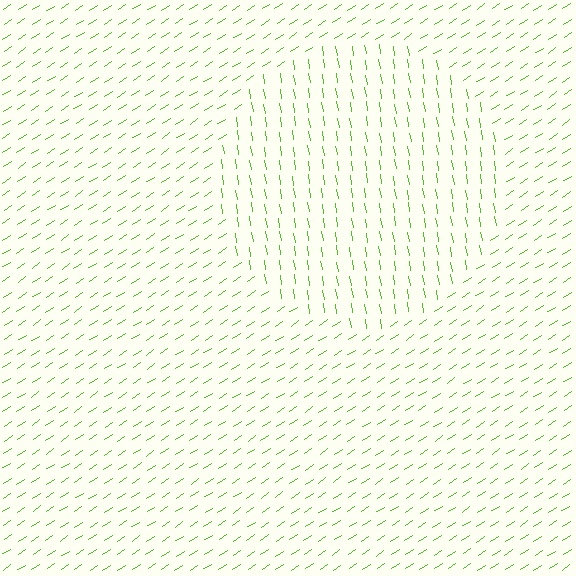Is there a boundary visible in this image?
Yes, there is a texture boundary formed by a change in line orientation.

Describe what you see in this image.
The image is filled with small lime line segments. A circle region in the image has lines oriented differently from the surrounding lines, creating a visible texture boundary.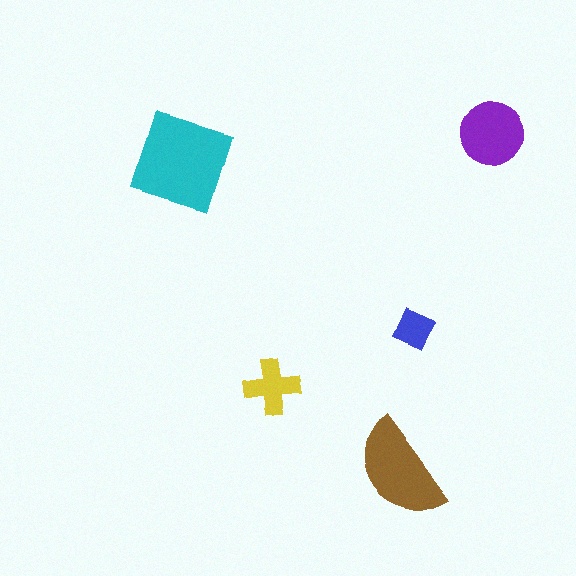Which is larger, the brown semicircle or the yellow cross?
The brown semicircle.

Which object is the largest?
The cyan square.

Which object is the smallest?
The blue diamond.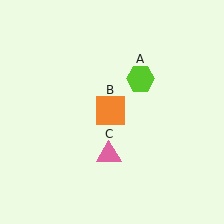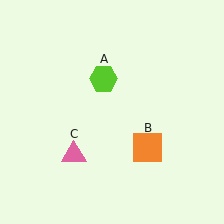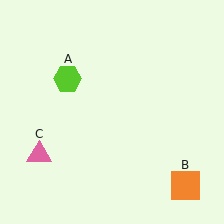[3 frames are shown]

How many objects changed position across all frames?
3 objects changed position: lime hexagon (object A), orange square (object B), pink triangle (object C).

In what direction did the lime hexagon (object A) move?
The lime hexagon (object A) moved left.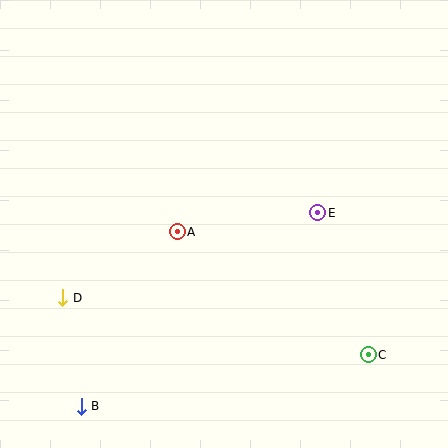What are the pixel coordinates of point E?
Point E is at (318, 213).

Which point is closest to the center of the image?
Point A at (177, 232) is closest to the center.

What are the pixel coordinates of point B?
Point B is at (81, 406).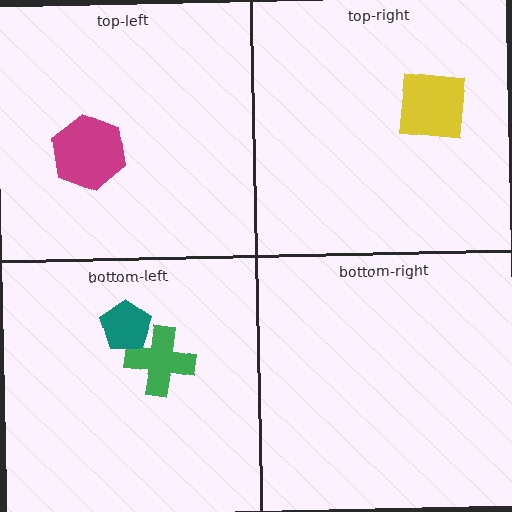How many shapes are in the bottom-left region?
2.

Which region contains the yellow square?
The top-right region.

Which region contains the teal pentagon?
The bottom-left region.